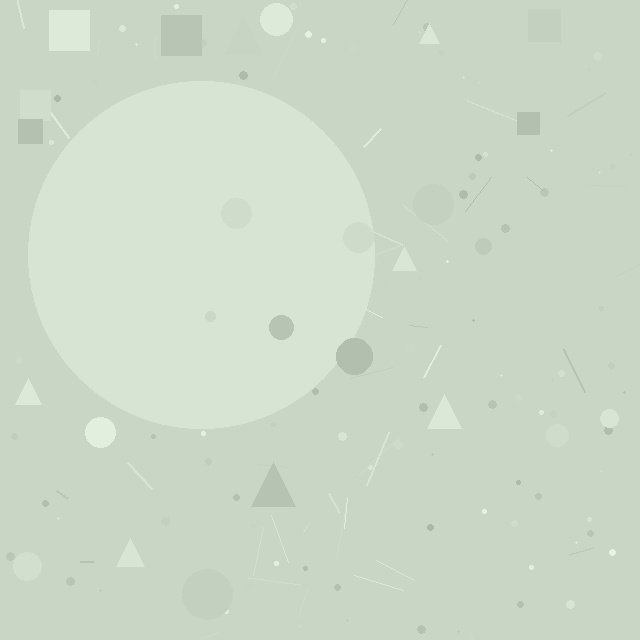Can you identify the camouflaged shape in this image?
The camouflaged shape is a circle.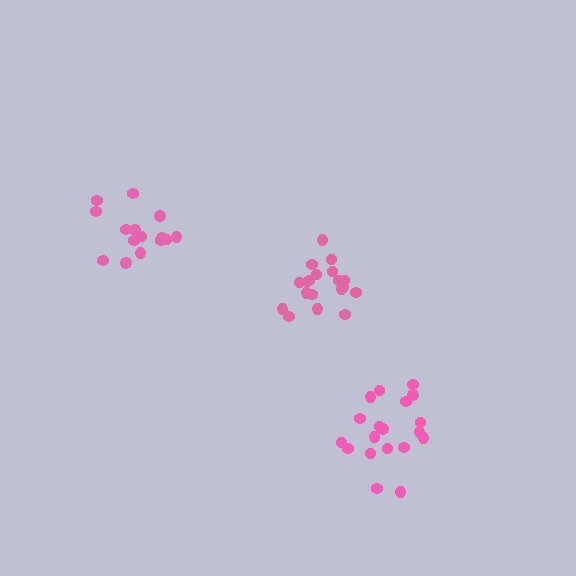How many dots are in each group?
Group 1: 19 dots, Group 2: 15 dots, Group 3: 19 dots (53 total).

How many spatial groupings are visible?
There are 3 spatial groupings.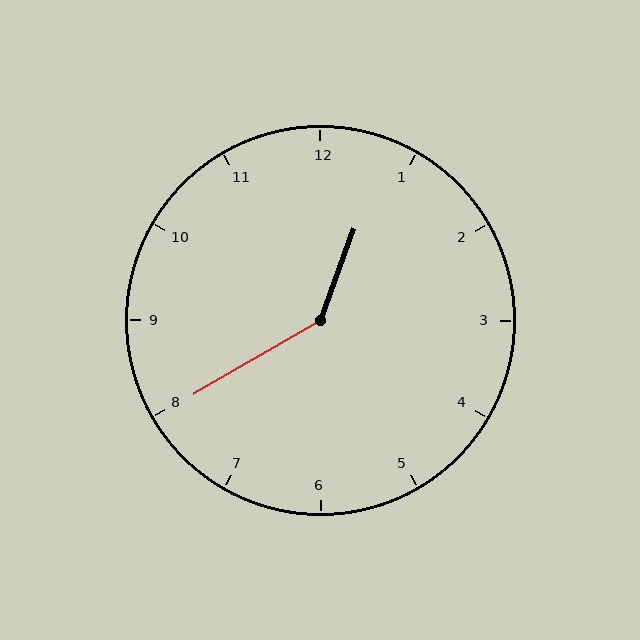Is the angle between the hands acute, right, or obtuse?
It is obtuse.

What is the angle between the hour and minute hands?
Approximately 140 degrees.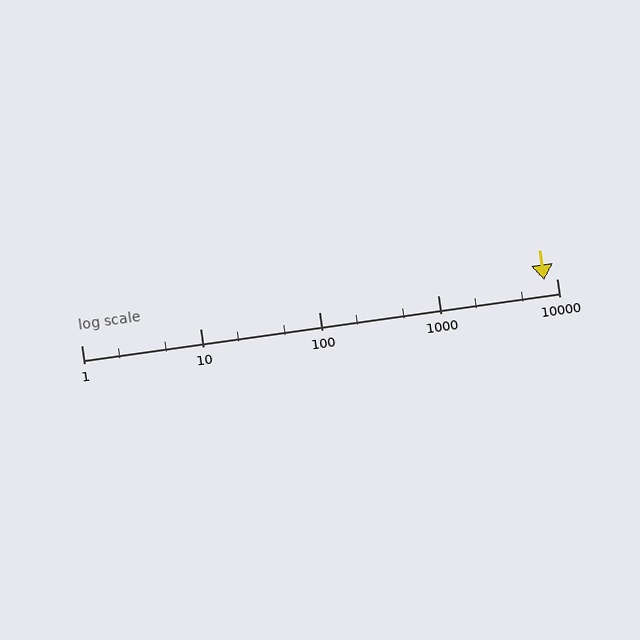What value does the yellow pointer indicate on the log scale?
The pointer indicates approximately 7900.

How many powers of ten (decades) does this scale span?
The scale spans 4 decades, from 1 to 10000.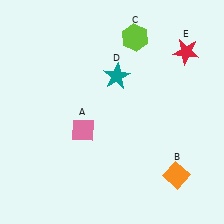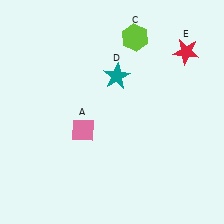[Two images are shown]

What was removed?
The orange diamond (B) was removed in Image 2.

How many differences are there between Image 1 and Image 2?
There is 1 difference between the two images.